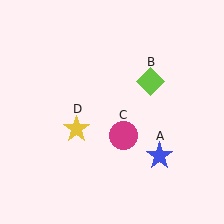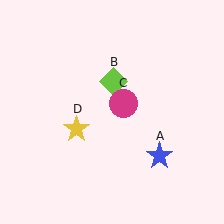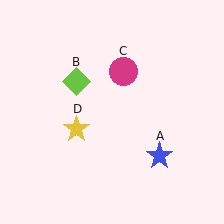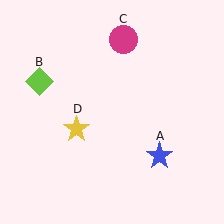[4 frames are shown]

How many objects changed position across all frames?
2 objects changed position: lime diamond (object B), magenta circle (object C).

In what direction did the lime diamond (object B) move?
The lime diamond (object B) moved left.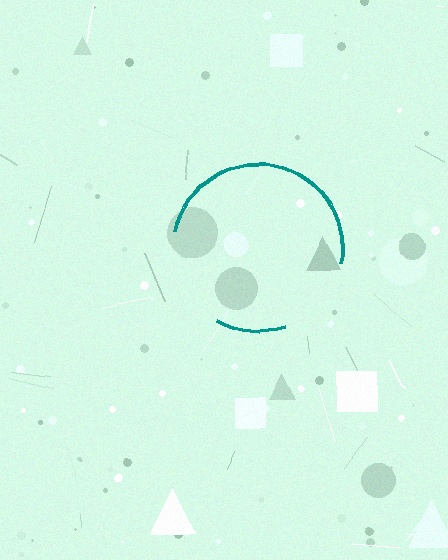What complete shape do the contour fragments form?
The contour fragments form a circle.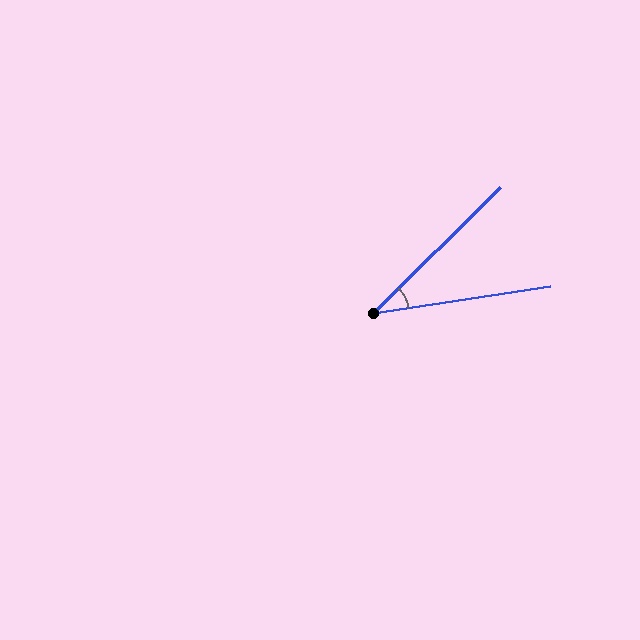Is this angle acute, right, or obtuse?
It is acute.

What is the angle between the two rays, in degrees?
Approximately 36 degrees.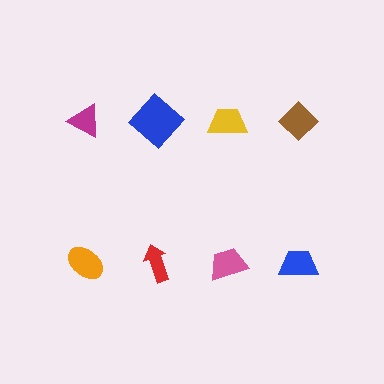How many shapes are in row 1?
4 shapes.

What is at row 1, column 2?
A blue diamond.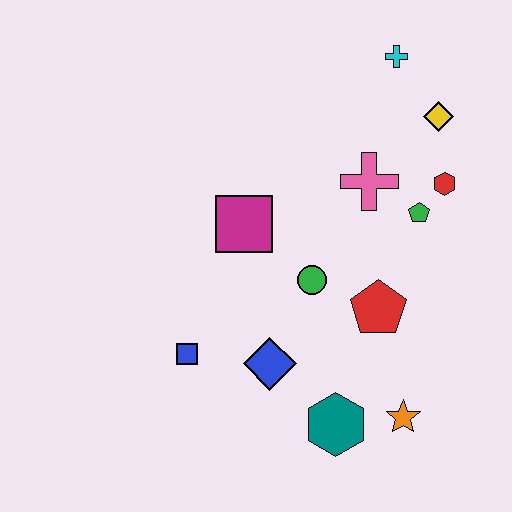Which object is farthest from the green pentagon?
The blue square is farthest from the green pentagon.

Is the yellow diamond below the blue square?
No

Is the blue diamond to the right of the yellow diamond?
No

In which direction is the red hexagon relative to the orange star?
The red hexagon is above the orange star.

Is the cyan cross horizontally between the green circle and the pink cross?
No